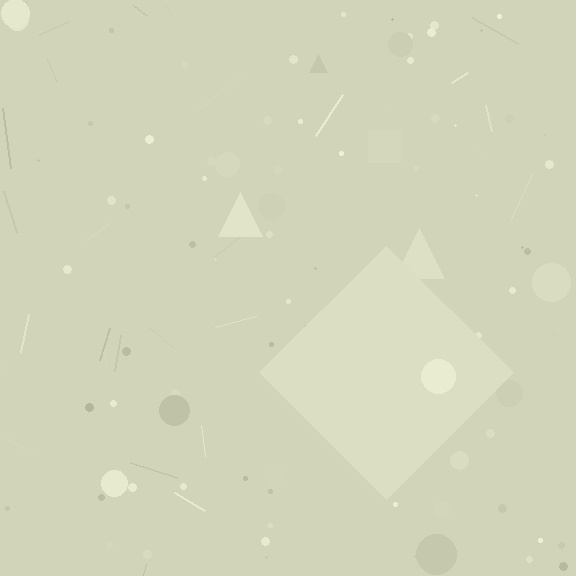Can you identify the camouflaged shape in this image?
The camouflaged shape is a diamond.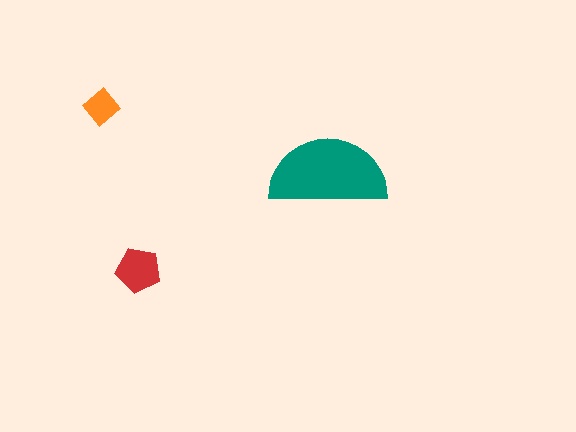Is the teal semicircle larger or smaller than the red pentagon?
Larger.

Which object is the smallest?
The orange diamond.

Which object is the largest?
The teal semicircle.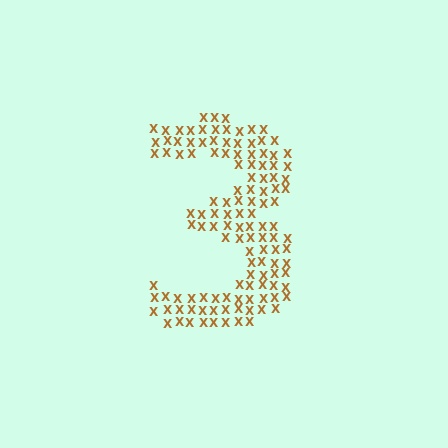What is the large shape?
The large shape is the digit 3.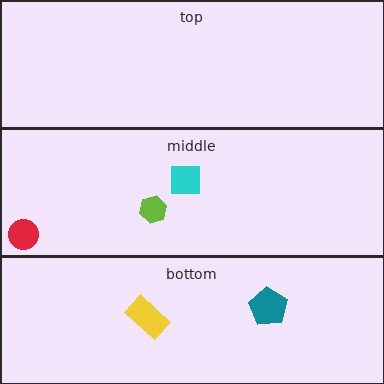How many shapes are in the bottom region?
2.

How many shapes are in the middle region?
3.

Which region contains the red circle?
The middle region.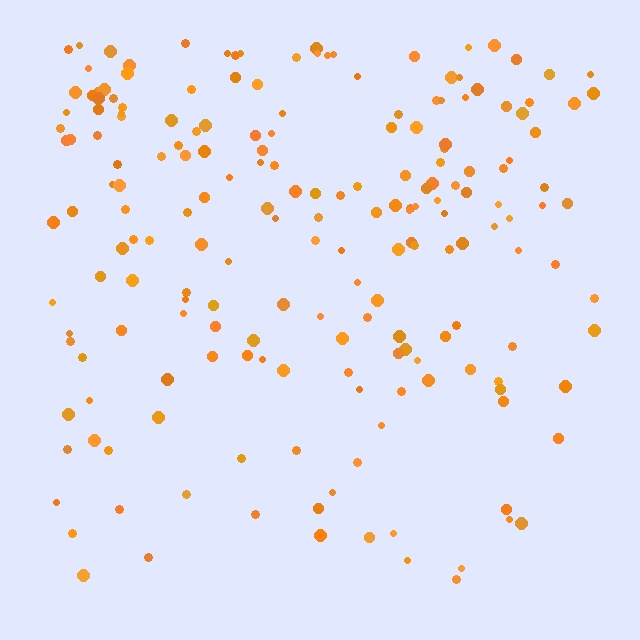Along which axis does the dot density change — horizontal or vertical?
Vertical.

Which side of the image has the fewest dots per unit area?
The bottom.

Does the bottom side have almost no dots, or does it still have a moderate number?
Still a moderate number, just noticeably fewer than the top.